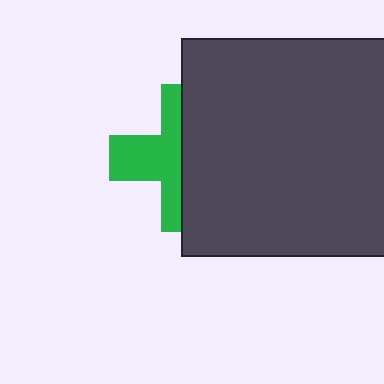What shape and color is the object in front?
The object in front is a dark gray square.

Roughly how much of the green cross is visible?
About half of it is visible (roughly 47%).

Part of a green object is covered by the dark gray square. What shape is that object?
It is a cross.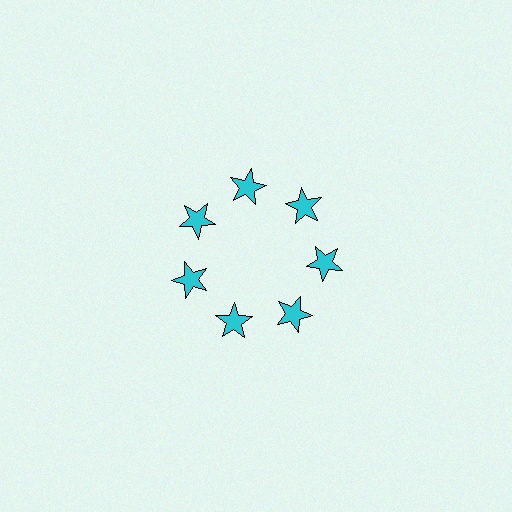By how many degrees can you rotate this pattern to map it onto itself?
The pattern maps onto itself every 51 degrees of rotation.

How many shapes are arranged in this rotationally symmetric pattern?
There are 7 shapes, arranged in 7 groups of 1.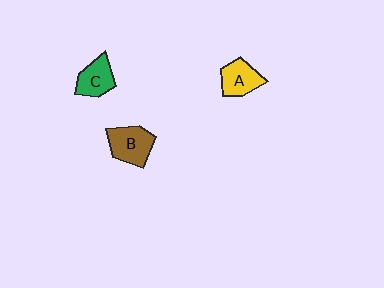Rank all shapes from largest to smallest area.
From largest to smallest: B (brown), A (yellow), C (green).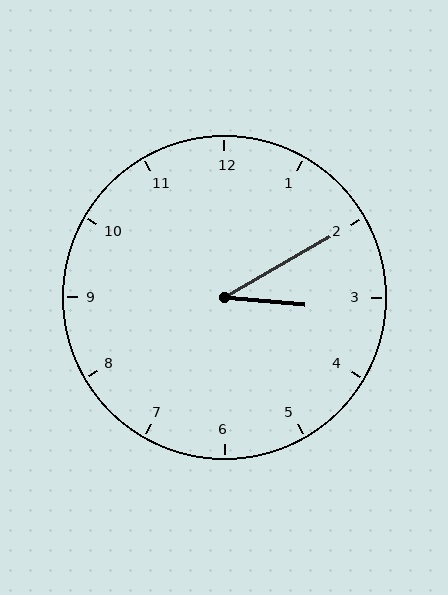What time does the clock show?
3:10.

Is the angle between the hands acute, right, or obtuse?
It is acute.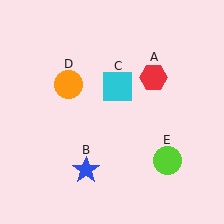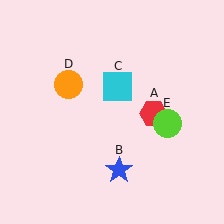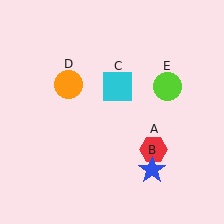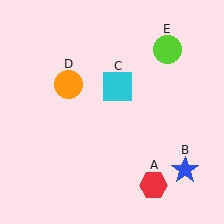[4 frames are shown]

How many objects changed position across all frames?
3 objects changed position: red hexagon (object A), blue star (object B), lime circle (object E).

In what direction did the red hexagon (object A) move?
The red hexagon (object A) moved down.